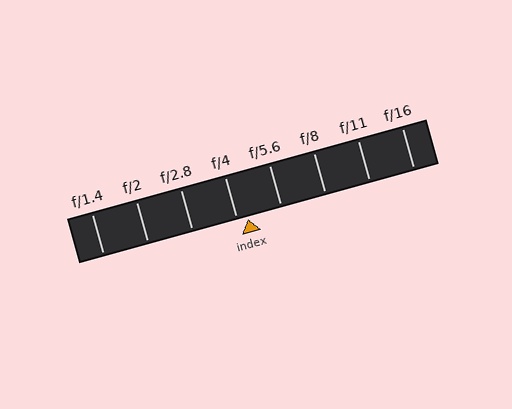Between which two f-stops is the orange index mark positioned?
The index mark is between f/4 and f/5.6.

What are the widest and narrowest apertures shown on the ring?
The widest aperture shown is f/1.4 and the narrowest is f/16.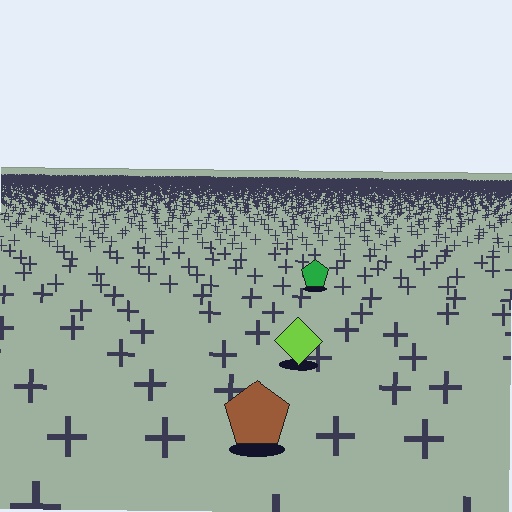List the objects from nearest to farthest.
From nearest to farthest: the brown pentagon, the lime diamond, the green pentagon.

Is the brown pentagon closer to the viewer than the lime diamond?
Yes. The brown pentagon is closer — you can tell from the texture gradient: the ground texture is coarser near it.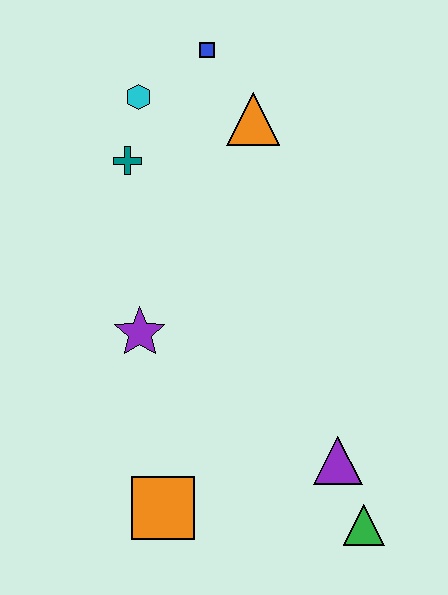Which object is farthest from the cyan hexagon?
The green triangle is farthest from the cyan hexagon.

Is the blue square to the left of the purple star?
No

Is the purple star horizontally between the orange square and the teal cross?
Yes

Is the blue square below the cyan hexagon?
No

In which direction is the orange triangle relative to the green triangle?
The orange triangle is above the green triangle.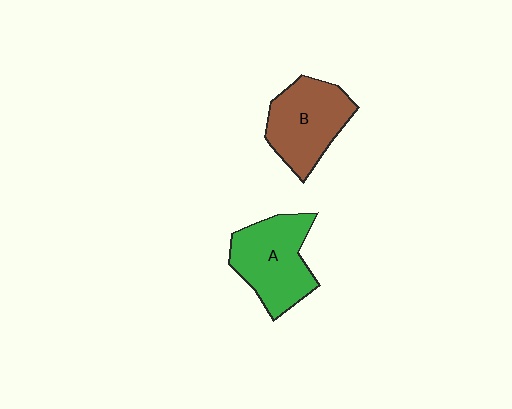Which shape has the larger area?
Shape A (green).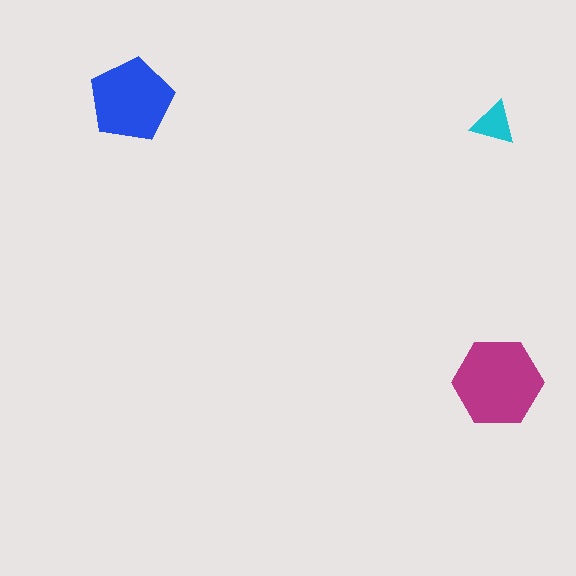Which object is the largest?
The magenta hexagon.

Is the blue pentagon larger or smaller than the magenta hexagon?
Smaller.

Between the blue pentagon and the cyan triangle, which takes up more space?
The blue pentagon.